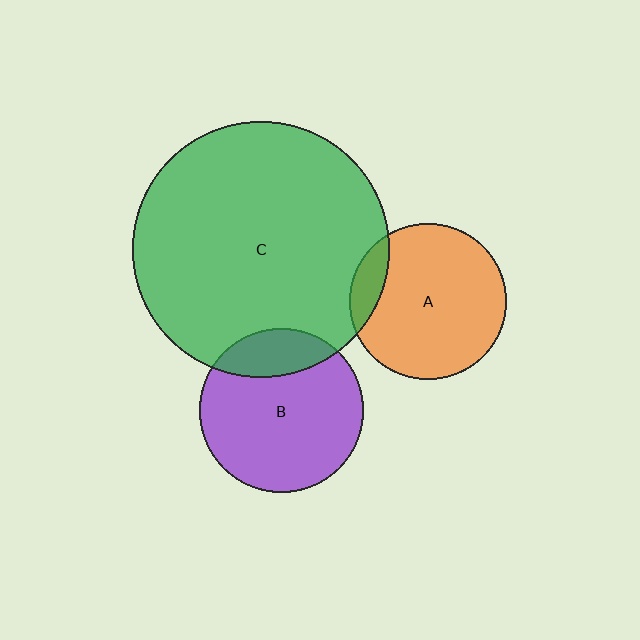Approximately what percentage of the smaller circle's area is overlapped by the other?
Approximately 10%.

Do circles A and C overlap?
Yes.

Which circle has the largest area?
Circle C (green).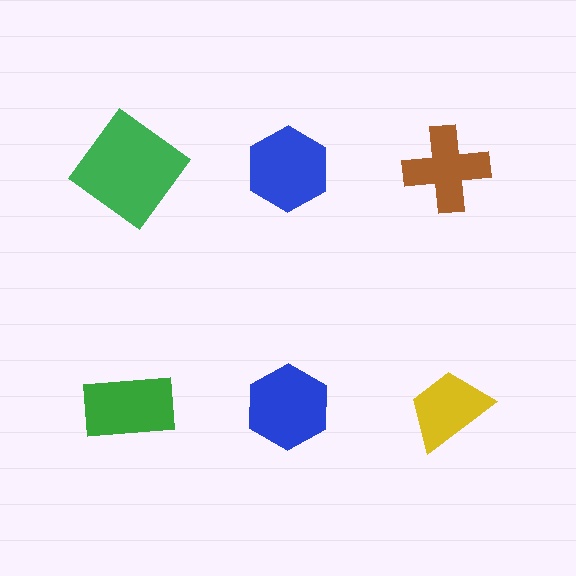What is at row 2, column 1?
A green rectangle.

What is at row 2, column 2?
A blue hexagon.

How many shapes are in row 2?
3 shapes.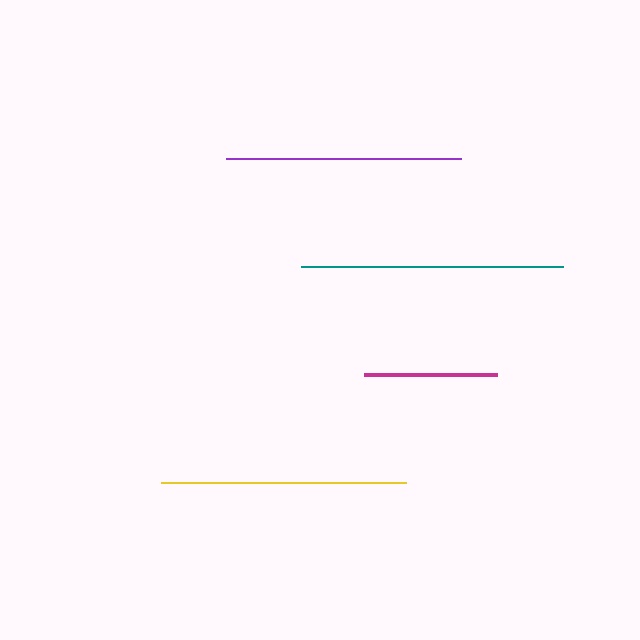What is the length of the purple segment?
The purple segment is approximately 235 pixels long.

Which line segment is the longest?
The teal line is the longest at approximately 262 pixels.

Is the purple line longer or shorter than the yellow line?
The yellow line is longer than the purple line.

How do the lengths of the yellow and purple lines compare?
The yellow and purple lines are approximately the same length.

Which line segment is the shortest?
The magenta line is the shortest at approximately 133 pixels.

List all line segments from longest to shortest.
From longest to shortest: teal, yellow, purple, magenta.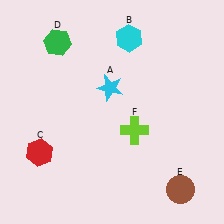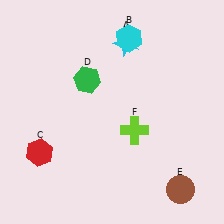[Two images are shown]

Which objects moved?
The objects that moved are: the cyan star (A), the green hexagon (D).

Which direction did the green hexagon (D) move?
The green hexagon (D) moved down.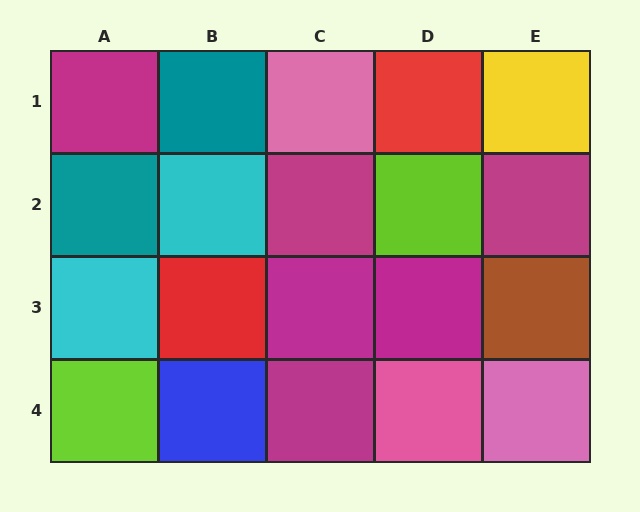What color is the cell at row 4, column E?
Pink.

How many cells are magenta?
6 cells are magenta.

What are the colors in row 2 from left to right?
Teal, cyan, magenta, lime, magenta.